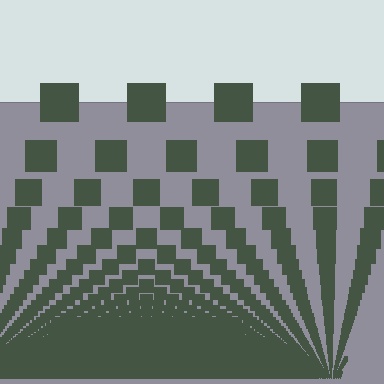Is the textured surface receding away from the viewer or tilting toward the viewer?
The surface appears to tilt toward the viewer. Texture elements get larger and sparser toward the top.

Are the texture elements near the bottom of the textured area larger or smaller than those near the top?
Smaller. The gradient is inverted — elements near the bottom are smaller and denser.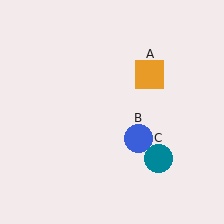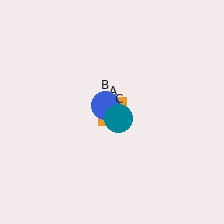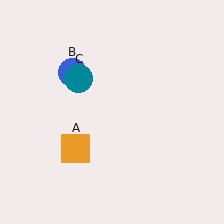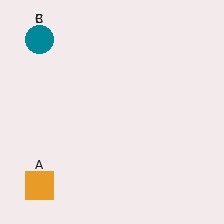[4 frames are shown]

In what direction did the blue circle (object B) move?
The blue circle (object B) moved up and to the left.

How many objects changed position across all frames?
3 objects changed position: orange square (object A), blue circle (object B), teal circle (object C).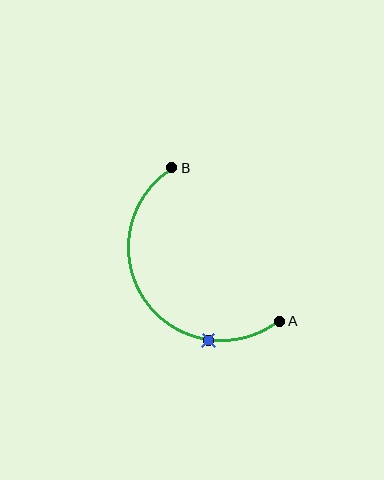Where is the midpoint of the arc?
The arc midpoint is the point on the curve farthest from the straight line joining A and B. It sits below and to the left of that line.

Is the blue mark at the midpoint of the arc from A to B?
No. The blue mark lies on the arc but is closer to endpoint A. The arc midpoint would be at the point on the curve equidistant along the arc from both A and B.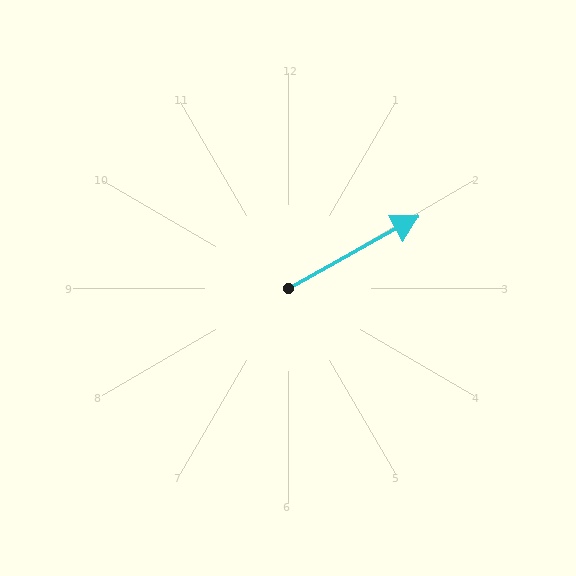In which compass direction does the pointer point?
Northeast.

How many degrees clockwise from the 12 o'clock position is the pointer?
Approximately 61 degrees.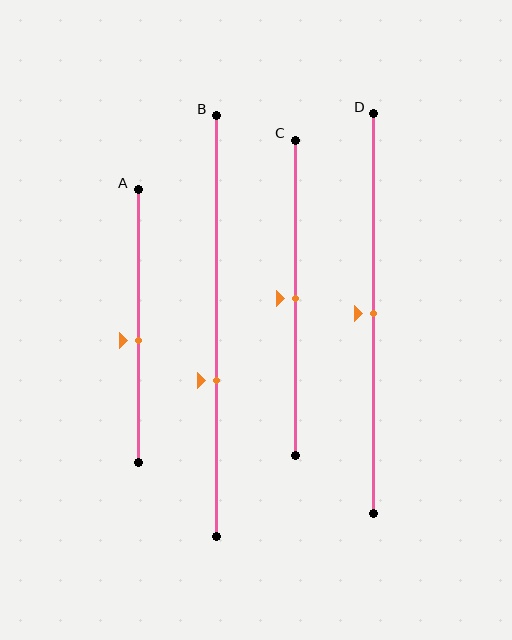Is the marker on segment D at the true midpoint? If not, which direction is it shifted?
Yes, the marker on segment D is at the true midpoint.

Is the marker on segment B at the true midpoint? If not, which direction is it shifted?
No, the marker on segment B is shifted downward by about 13% of the segment length.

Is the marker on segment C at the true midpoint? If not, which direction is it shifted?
Yes, the marker on segment C is at the true midpoint.